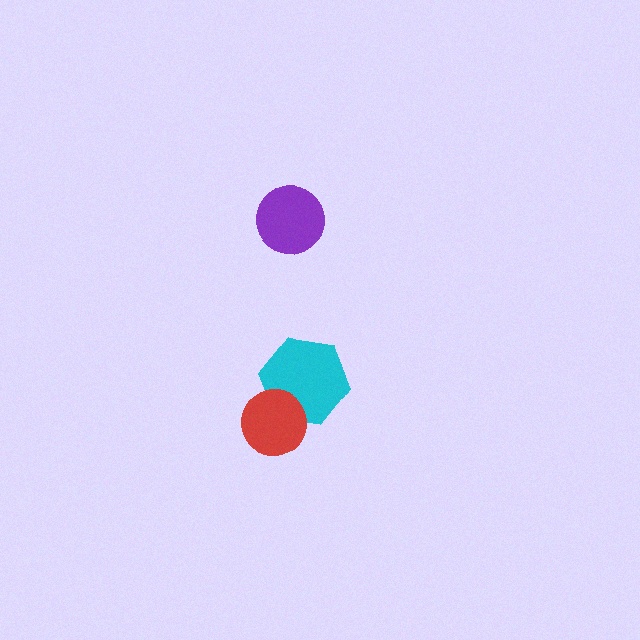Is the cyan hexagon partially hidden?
Yes, it is partially covered by another shape.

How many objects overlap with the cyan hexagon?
1 object overlaps with the cyan hexagon.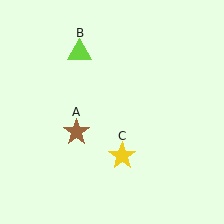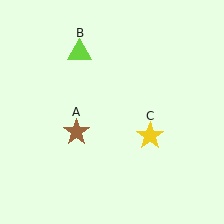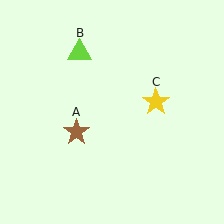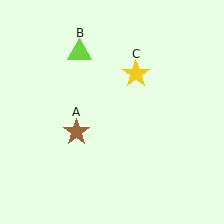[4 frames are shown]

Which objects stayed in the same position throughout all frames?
Brown star (object A) and lime triangle (object B) remained stationary.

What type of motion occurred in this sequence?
The yellow star (object C) rotated counterclockwise around the center of the scene.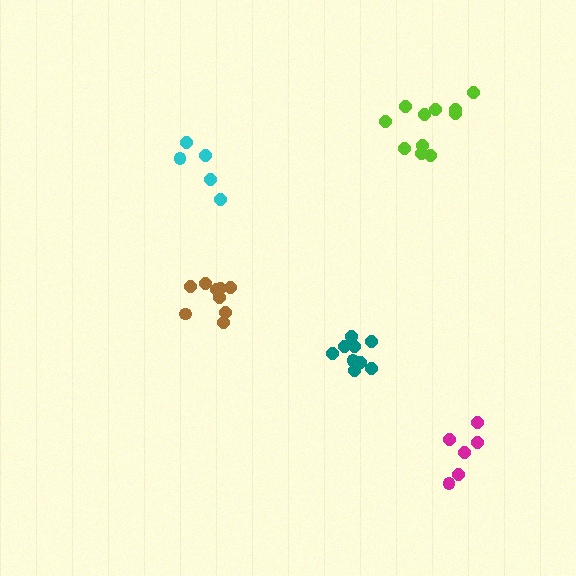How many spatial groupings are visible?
There are 5 spatial groupings.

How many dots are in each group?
Group 1: 9 dots, Group 2: 5 dots, Group 3: 11 dots, Group 4: 9 dots, Group 5: 7 dots (41 total).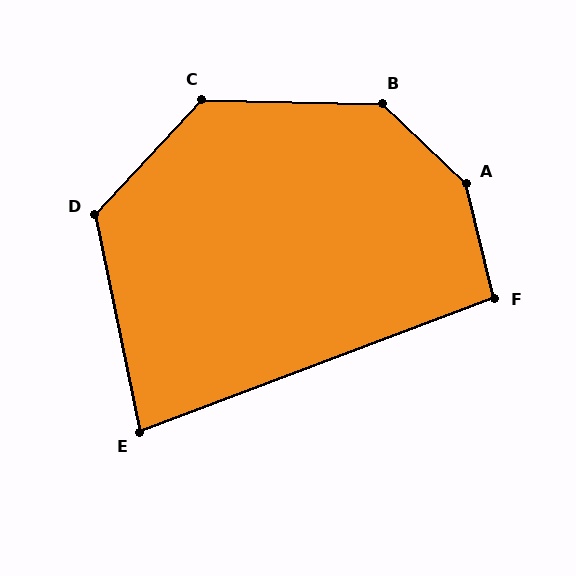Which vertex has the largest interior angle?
A, at approximately 147 degrees.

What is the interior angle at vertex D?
Approximately 125 degrees (obtuse).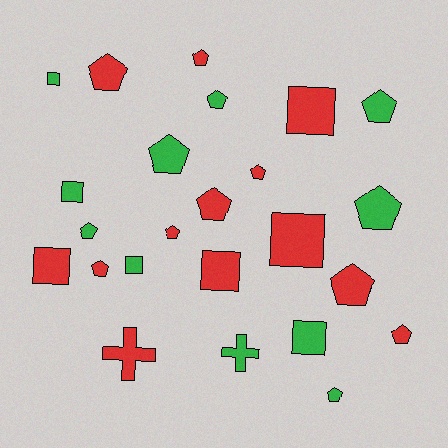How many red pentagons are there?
There are 8 red pentagons.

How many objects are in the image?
There are 24 objects.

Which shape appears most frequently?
Pentagon, with 14 objects.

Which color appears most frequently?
Red, with 13 objects.